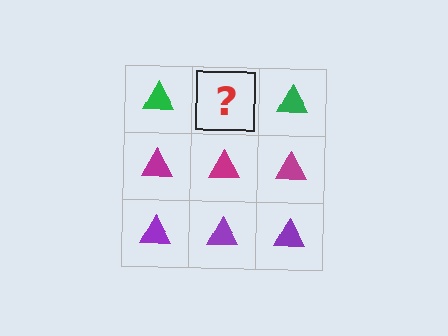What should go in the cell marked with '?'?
The missing cell should contain a green triangle.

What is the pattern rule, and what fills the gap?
The rule is that each row has a consistent color. The gap should be filled with a green triangle.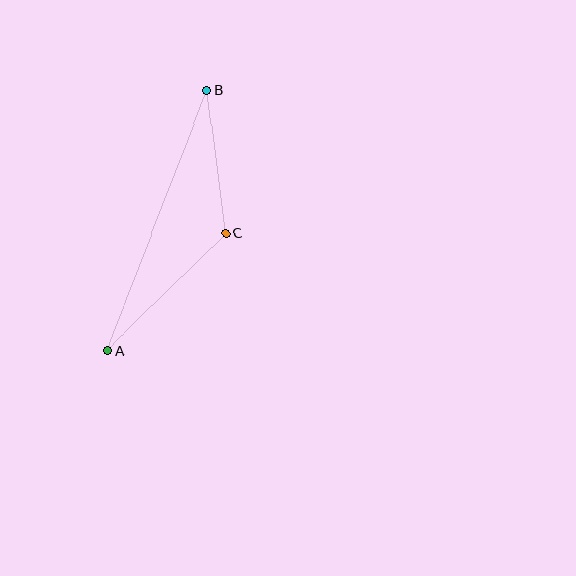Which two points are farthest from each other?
Points A and B are farthest from each other.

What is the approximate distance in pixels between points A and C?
The distance between A and C is approximately 167 pixels.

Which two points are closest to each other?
Points B and C are closest to each other.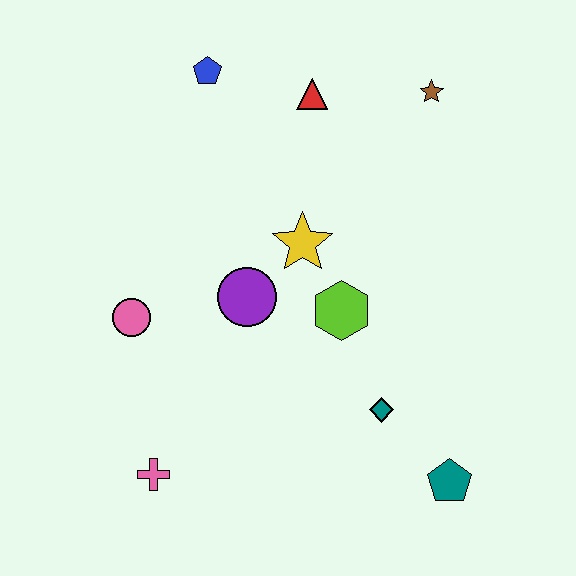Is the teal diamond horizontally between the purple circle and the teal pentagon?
Yes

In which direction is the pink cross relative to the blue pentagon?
The pink cross is below the blue pentagon.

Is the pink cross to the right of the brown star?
No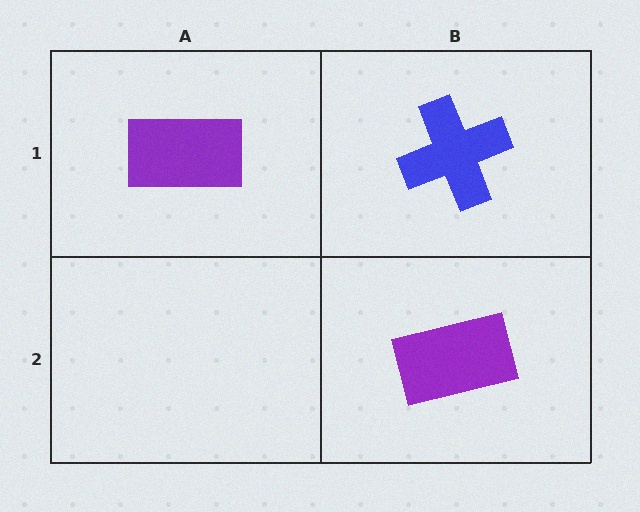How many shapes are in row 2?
1 shape.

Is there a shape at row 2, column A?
No, that cell is empty.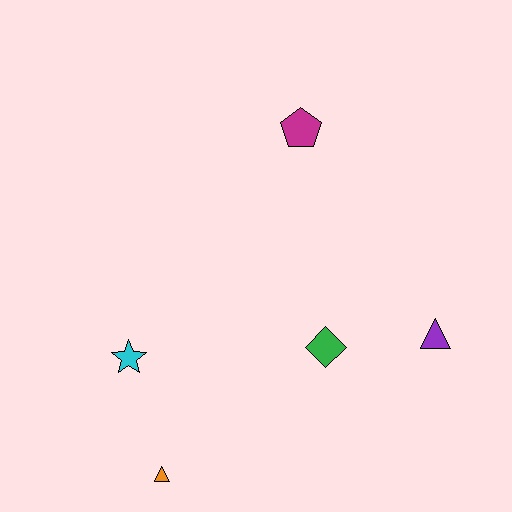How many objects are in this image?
There are 5 objects.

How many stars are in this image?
There is 1 star.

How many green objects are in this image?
There is 1 green object.